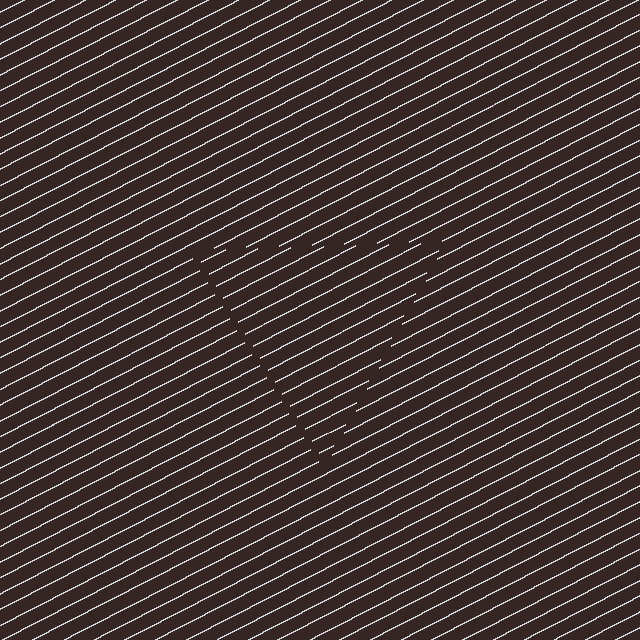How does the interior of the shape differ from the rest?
The interior of the shape contains the same grating, shifted by half a period — the contour is defined by the phase discontinuity where line-ends from the inner and outer gratings abut.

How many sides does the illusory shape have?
3 sides — the line-ends trace a triangle.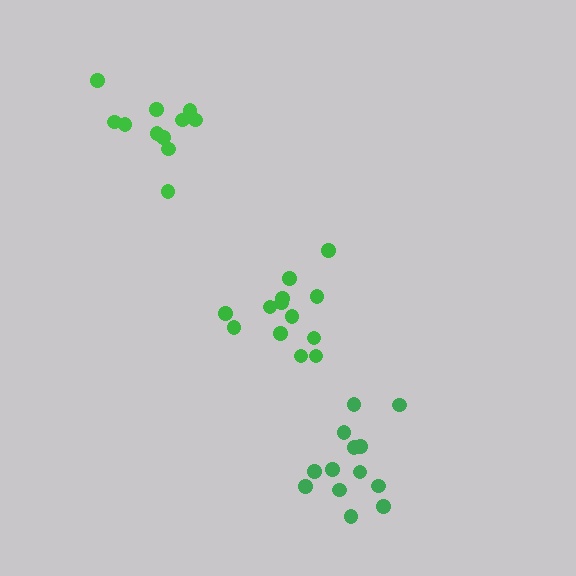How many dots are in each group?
Group 1: 13 dots, Group 2: 11 dots, Group 3: 13 dots (37 total).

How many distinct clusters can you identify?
There are 3 distinct clusters.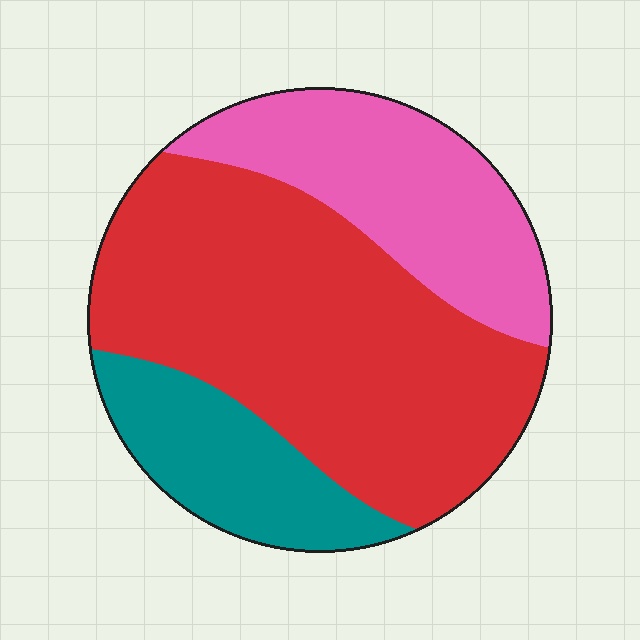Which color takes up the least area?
Teal, at roughly 20%.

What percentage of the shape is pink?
Pink takes up between a quarter and a half of the shape.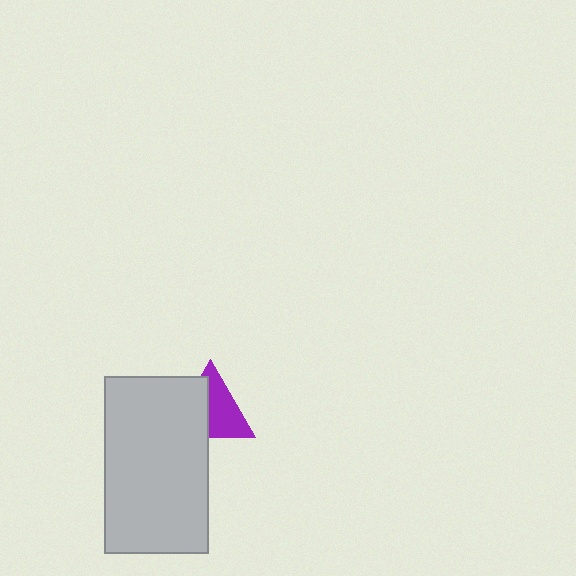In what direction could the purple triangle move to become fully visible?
The purple triangle could move right. That would shift it out from behind the light gray rectangle entirely.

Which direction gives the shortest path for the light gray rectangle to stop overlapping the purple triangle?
Moving left gives the shortest separation.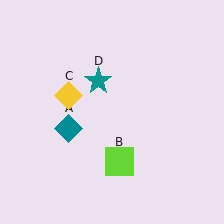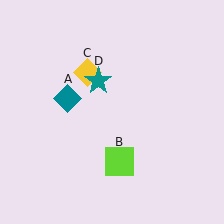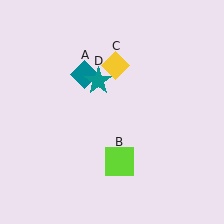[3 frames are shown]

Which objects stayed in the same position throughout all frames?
Lime square (object B) and teal star (object D) remained stationary.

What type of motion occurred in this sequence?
The teal diamond (object A), yellow diamond (object C) rotated clockwise around the center of the scene.